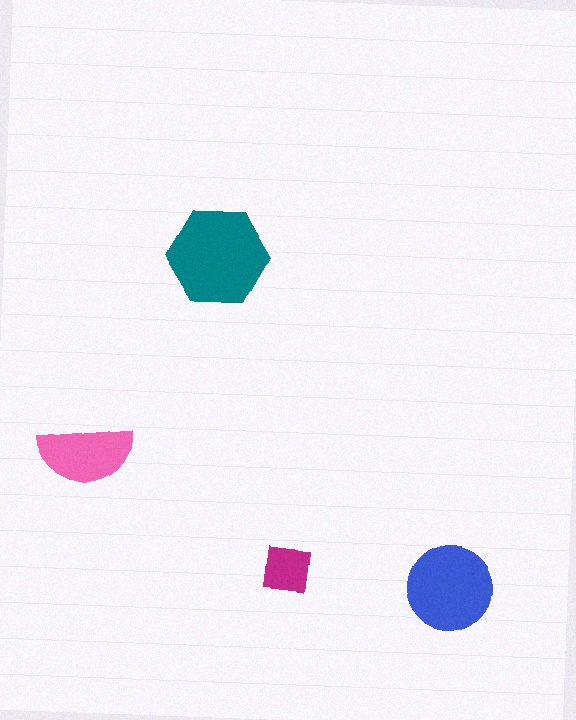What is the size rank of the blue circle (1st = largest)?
2nd.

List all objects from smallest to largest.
The magenta square, the pink semicircle, the blue circle, the teal hexagon.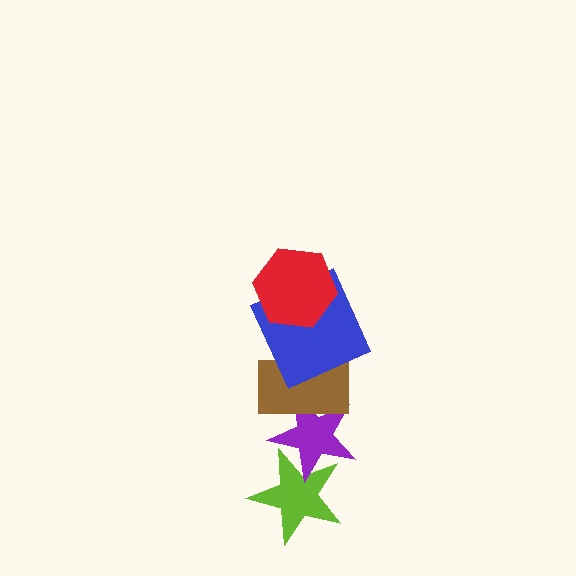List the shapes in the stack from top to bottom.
From top to bottom: the red hexagon, the blue square, the brown rectangle, the purple star, the lime star.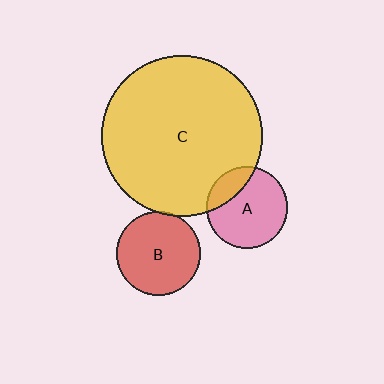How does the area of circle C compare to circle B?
Approximately 3.7 times.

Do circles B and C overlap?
Yes.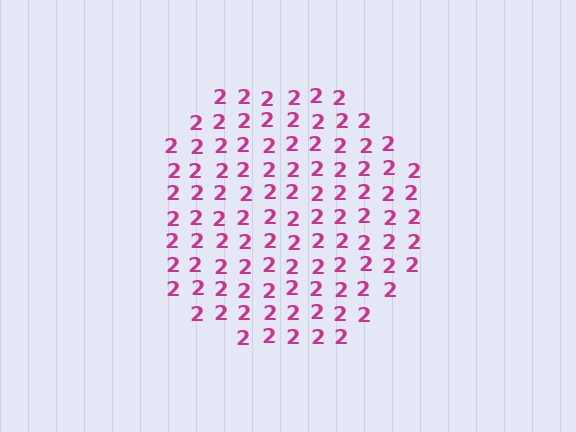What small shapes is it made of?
It is made of small digit 2's.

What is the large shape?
The large shape is a circle.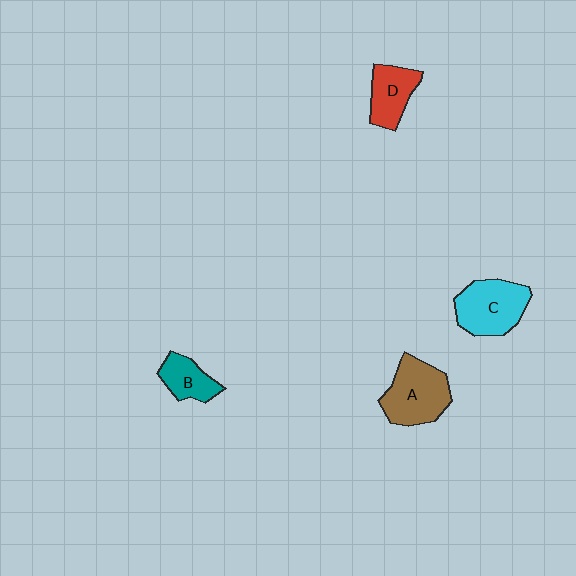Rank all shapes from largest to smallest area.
From largest to smallest: A (brown), C (cyan), D (red), B (teal).